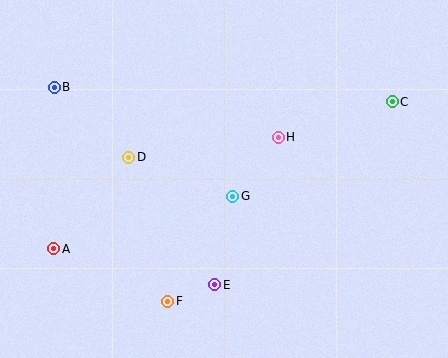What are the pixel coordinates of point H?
Point H is at (278, 137).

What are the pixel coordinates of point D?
Point D is at (129, 157).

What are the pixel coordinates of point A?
Point A is at (54, 249).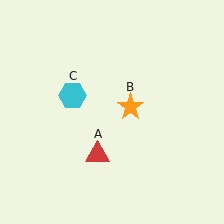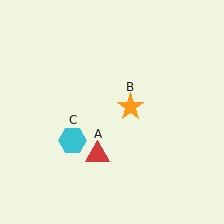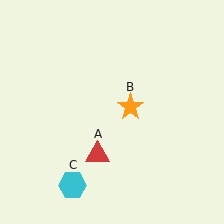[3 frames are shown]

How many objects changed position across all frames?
1 object changed position: cyan hexagon (object C).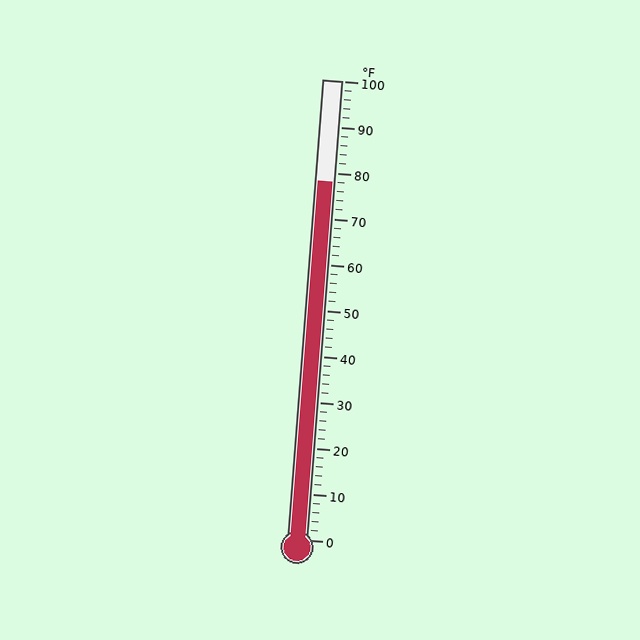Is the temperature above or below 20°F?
The temperature is above 20°F.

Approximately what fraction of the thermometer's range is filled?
The thermometer is filled to approximately 80% of its range.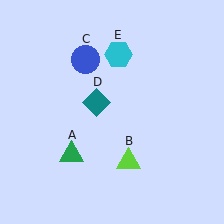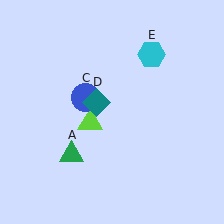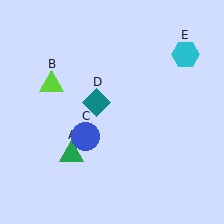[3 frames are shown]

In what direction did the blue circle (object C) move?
The blue circle (object C) moved down.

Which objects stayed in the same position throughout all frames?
Green triangle (object A) and teal diamond (object D) remained stationary.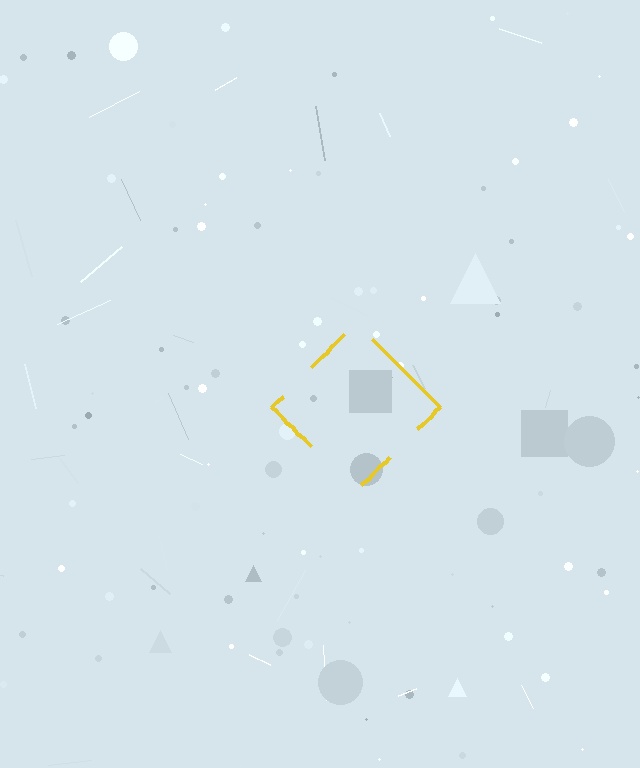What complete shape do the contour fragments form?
The contour fragments form a diamond.